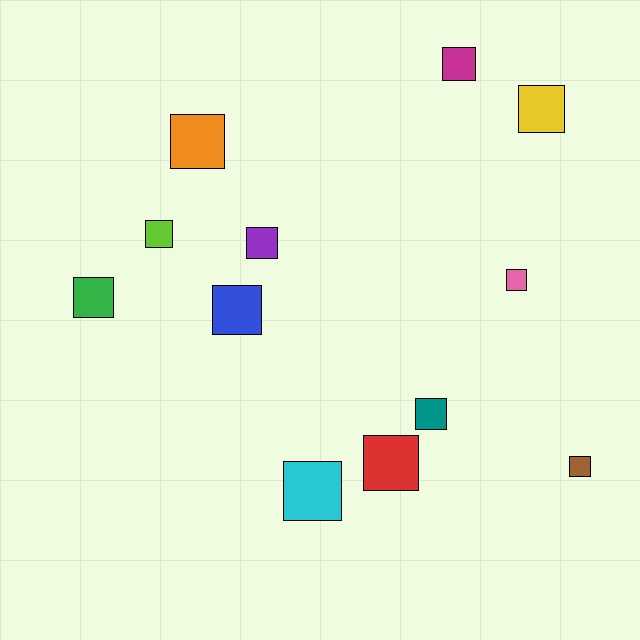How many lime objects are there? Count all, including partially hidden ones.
There is 1 lime object.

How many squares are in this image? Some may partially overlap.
There are 12 squares.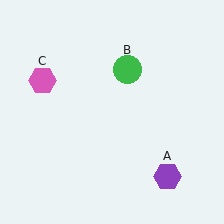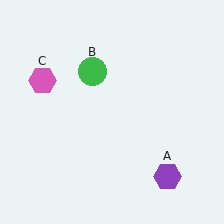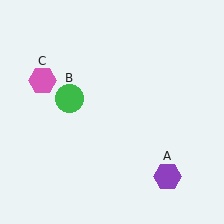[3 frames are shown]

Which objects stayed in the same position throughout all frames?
Purple hexagon (object A) and pink hexagon (object C) remained stationary.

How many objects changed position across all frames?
1 object changed position: green circle (object B).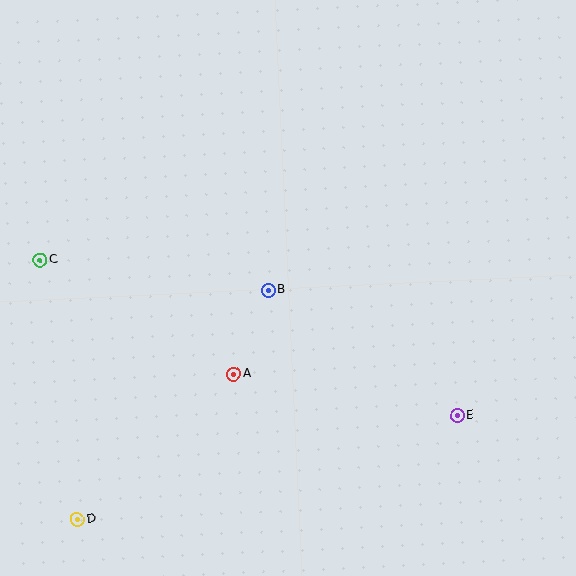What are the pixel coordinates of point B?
Point B is at (268, 290).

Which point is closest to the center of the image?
Point B at (268, 290) is closest to the center.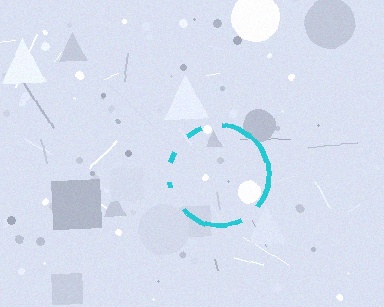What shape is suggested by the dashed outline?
The dashed outline suggests a circle.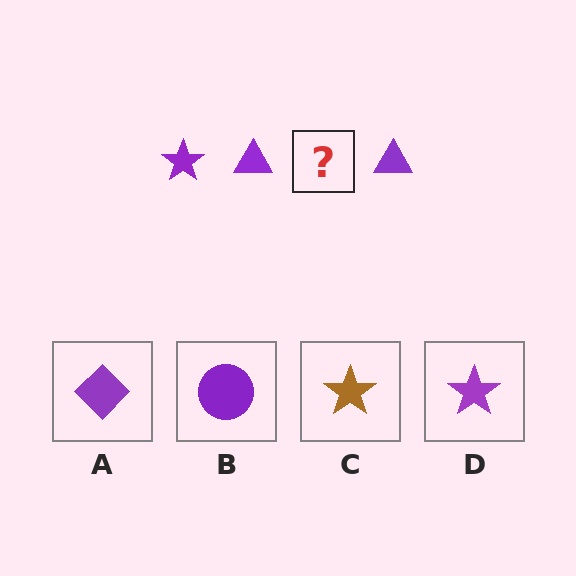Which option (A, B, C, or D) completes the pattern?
D.